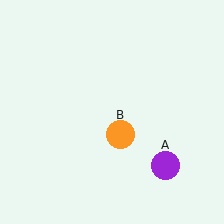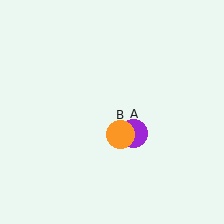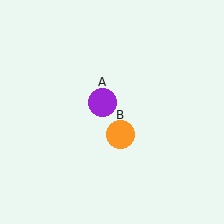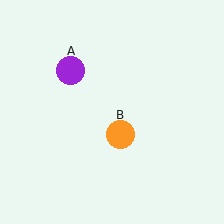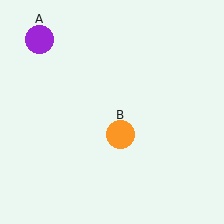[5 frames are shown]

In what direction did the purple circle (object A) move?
The purple circle (object A) moved up and to the left.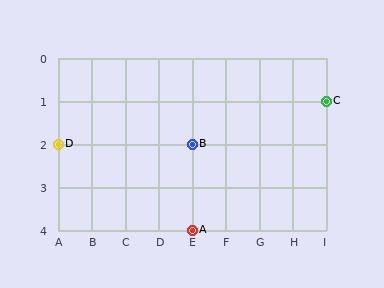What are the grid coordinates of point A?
Point A is at grid coordinates (E, 4).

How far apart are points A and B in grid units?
Points A and B are 2 rows apart.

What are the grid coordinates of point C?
Point C is at grid coordinates (I, 1).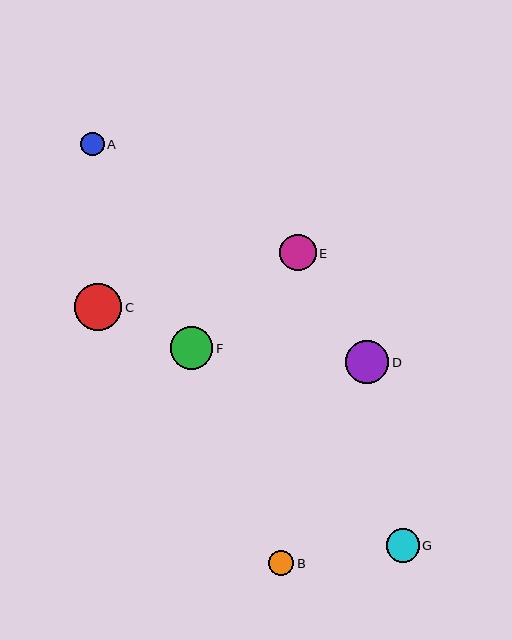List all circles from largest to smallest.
From largest to smallest: C, D, F, E, G, B, A.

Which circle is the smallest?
Circle A is the smallest with a size of approximately 23 pixels.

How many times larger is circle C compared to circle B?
Circle C is approximately 1.9 times the size of circle B.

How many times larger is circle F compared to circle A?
Circle F is approximately 1.8 times the size of circle A.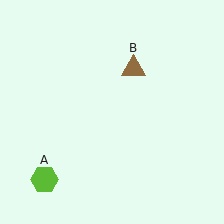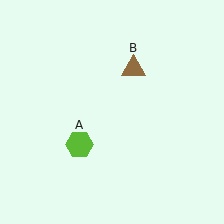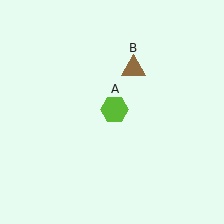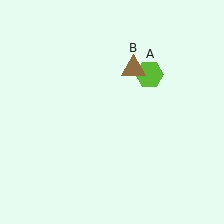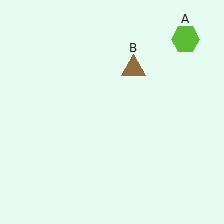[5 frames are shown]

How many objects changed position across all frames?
1 object changed position: lime hexagon (object A).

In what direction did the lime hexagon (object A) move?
The lime hexagon (object A) moved up and to the right.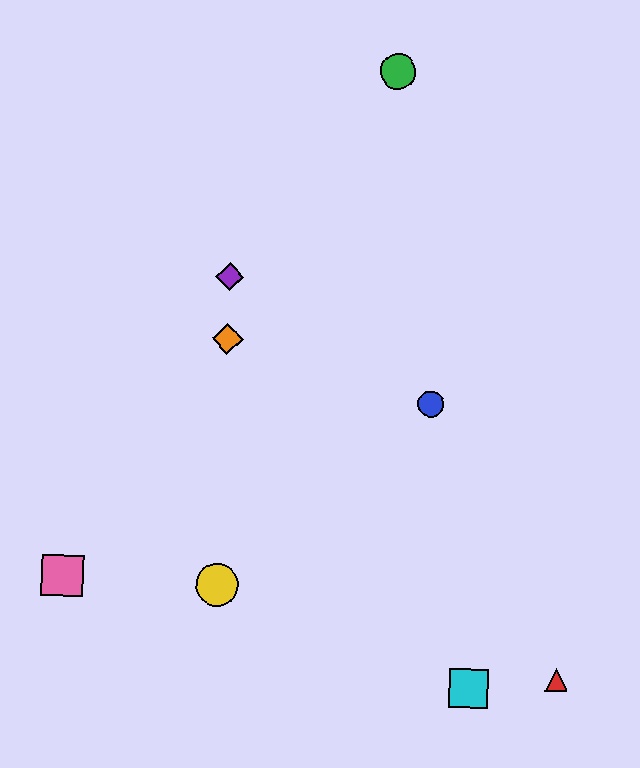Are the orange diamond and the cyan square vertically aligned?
No, the orange diamond is at x≈227 and the cyan square is at x≈468.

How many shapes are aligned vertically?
3 shapes (the yellow circle, the purple diamond, the orange diamond) are aligned vertically.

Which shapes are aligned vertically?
The yellow circle, the purple diamond, the orange diamond are aligned vertically.